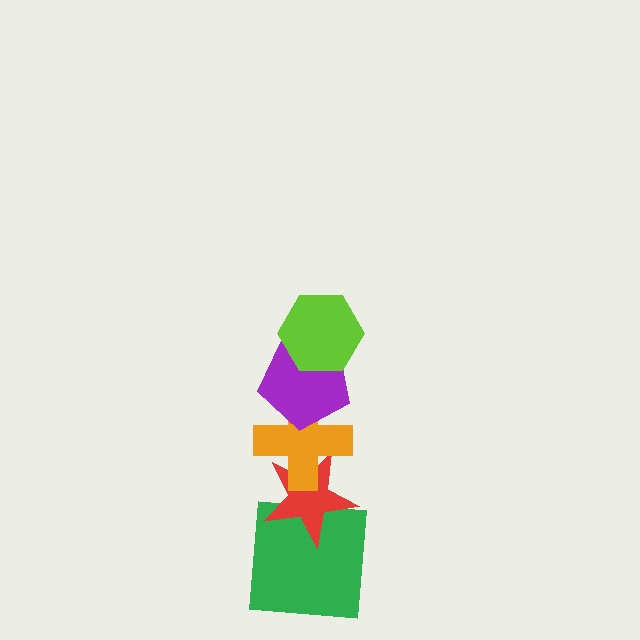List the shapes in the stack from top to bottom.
From top to bottom: the lime hexagon, the purple pentagon, the orange cross, the red star, the green square.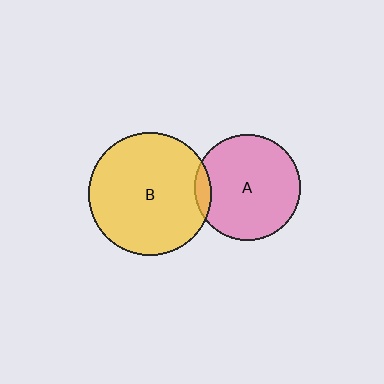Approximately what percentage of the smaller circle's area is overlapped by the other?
Approximately 10%.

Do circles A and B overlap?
Yes.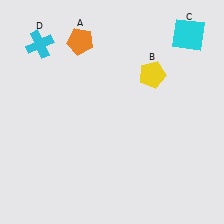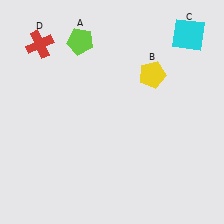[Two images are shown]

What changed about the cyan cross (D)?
In Image 1, D is cyan. In Image 2, it changed to red.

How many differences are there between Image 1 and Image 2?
There are 2 differences between the two images.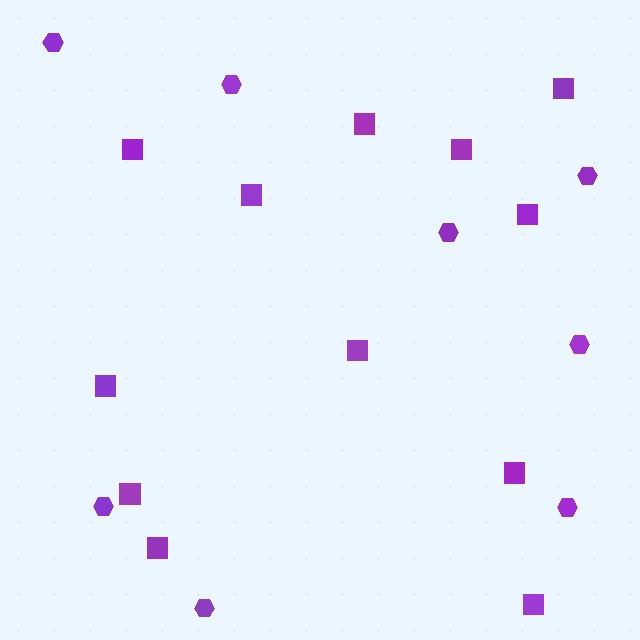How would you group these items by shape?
There are 2 groups: one group of squares (12) and one group of hexagons (8).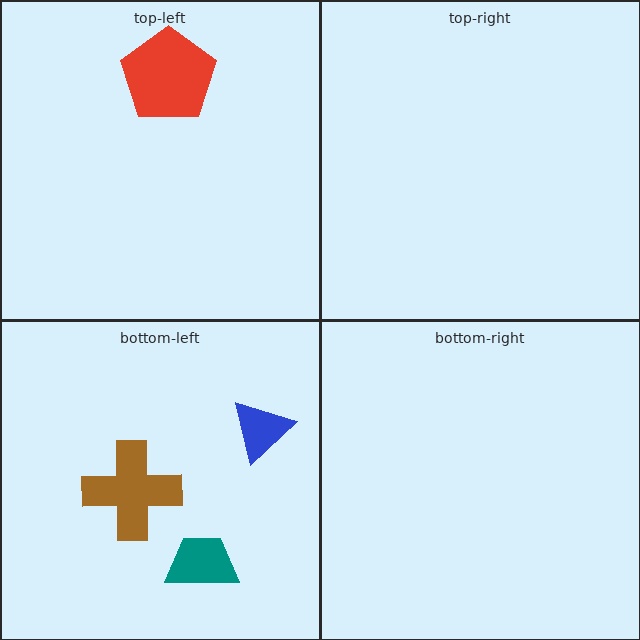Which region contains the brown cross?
The bottom-left region.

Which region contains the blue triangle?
The bottom-left region.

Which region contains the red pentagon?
The top-left region.